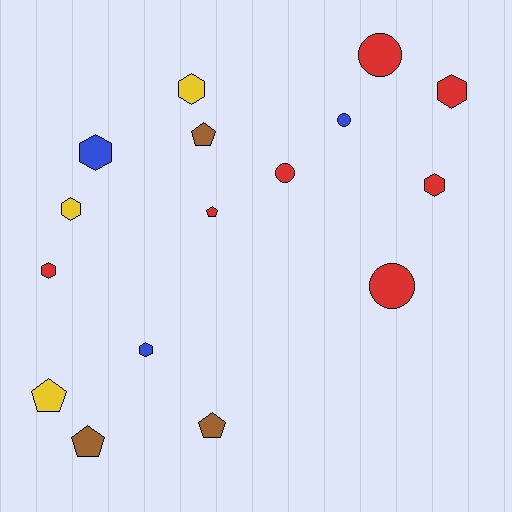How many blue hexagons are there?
There are 2 blue hexagons.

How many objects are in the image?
There are 16 objects.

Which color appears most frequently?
Red, with 7 objects.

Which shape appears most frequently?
Hexagon, with 7 objects.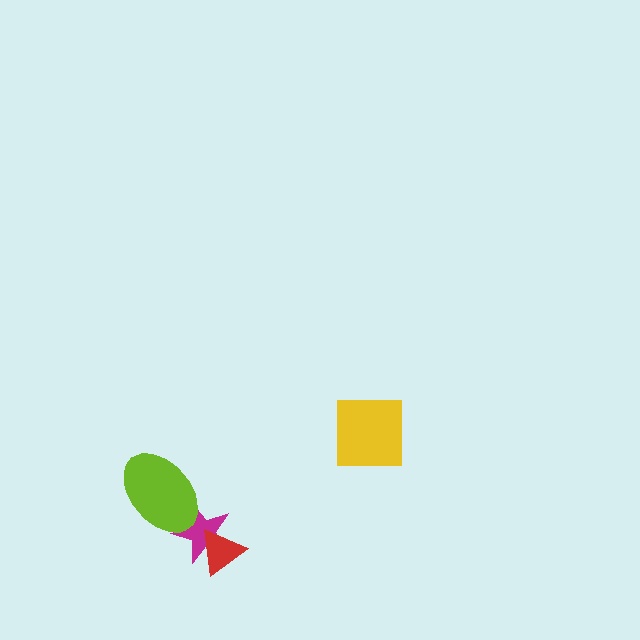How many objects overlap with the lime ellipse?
1 object overlaps with the lime ellipse.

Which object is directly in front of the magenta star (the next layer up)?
The lime ellipse is directly in front of the magenta star.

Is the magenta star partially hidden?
Yes, it is partially covered by another shape.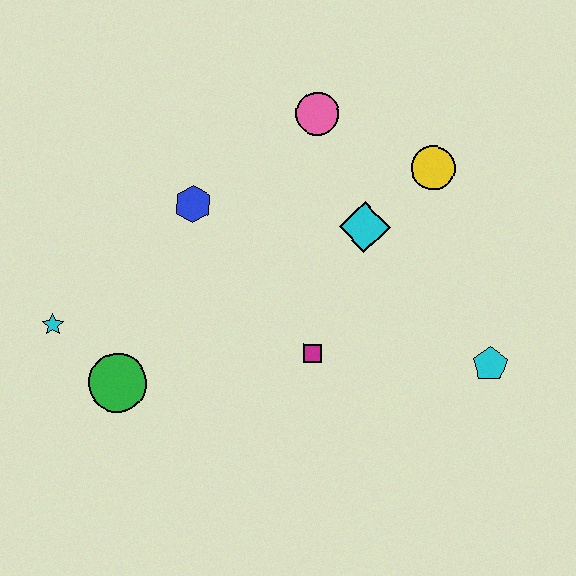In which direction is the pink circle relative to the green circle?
The pink circle is above the green circle.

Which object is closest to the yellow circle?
The cyan diamond is closest to the yellow circle.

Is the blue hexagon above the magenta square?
Yes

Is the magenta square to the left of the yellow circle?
Yes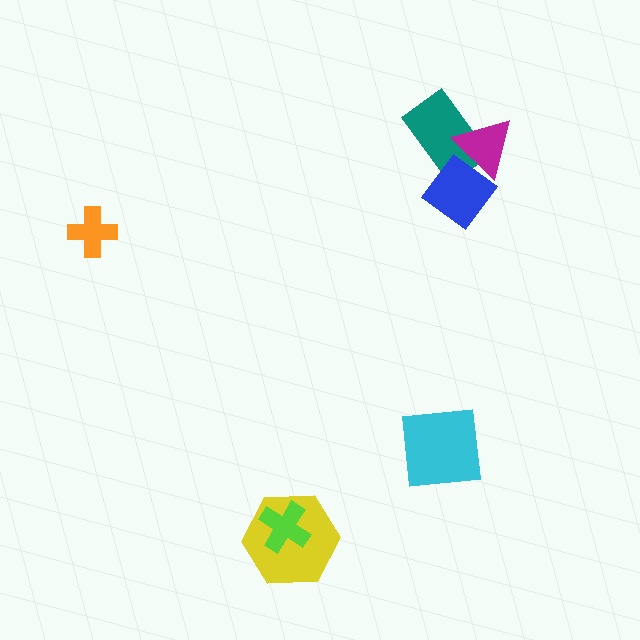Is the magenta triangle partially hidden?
No, no other shape covers it.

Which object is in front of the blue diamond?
The magenta triangle is in front of the blue diamond.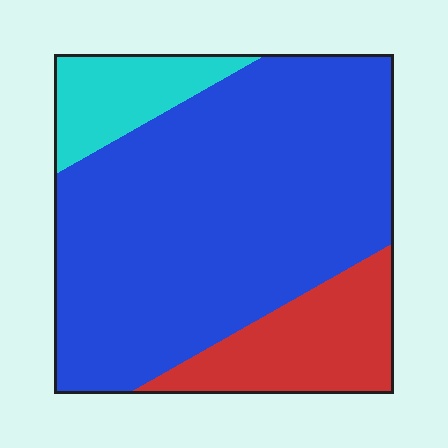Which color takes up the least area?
Cyan, at roughly 10%.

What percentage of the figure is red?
Red covers about 15% of the figure.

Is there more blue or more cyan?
Blue.